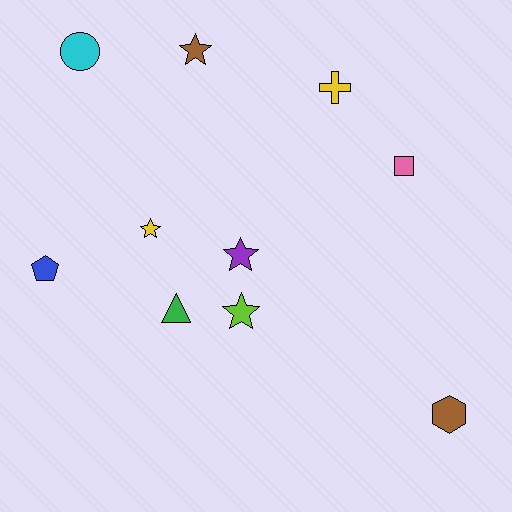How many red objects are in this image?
There are no red objects.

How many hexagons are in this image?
There is 1 hexagon.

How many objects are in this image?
There are 10 objects.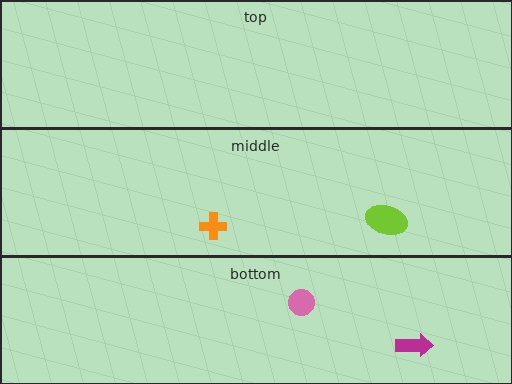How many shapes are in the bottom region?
2.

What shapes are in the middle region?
The lime ellipse, the orange cross.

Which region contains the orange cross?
The middle region.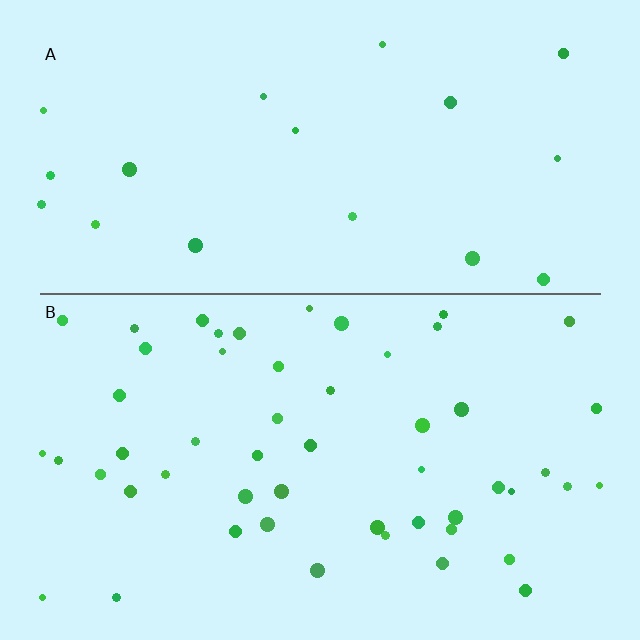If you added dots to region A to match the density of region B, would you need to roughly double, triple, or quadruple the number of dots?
Approximately triple.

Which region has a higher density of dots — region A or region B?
B (the bottom).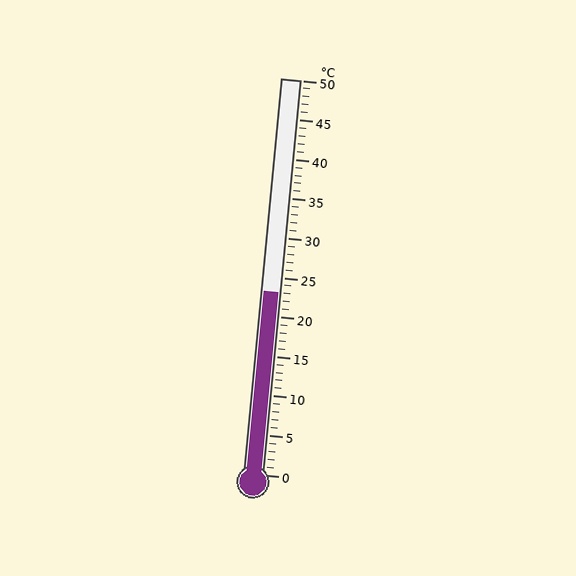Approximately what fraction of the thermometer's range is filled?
The thermometer is filled to approximately 45% of its range.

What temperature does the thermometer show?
The thermometer shows approximately 23°C.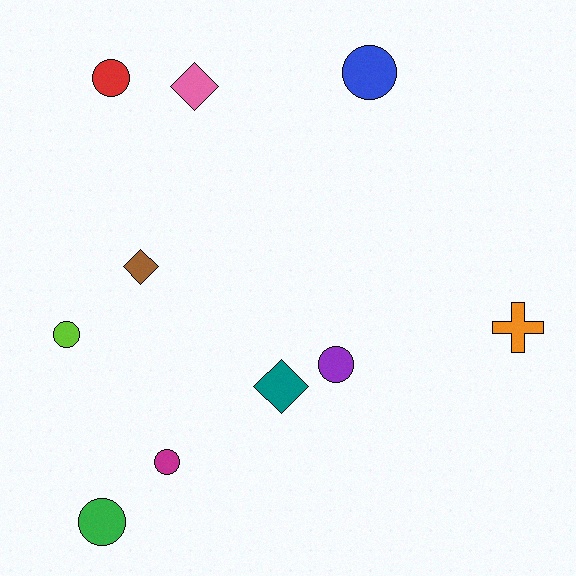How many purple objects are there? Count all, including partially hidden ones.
There is 1 purple object.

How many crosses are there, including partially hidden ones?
There is 1 cross.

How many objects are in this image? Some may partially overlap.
There are 10 objects.